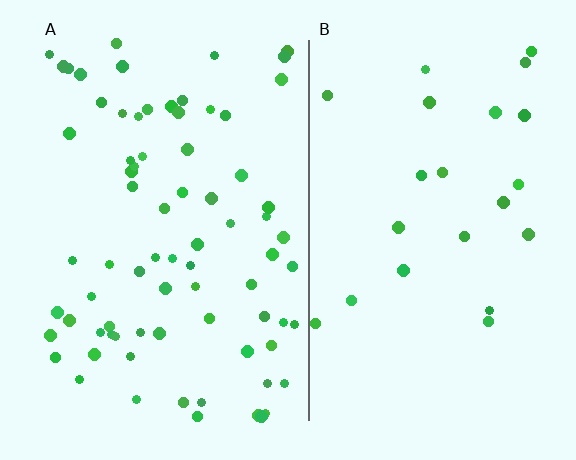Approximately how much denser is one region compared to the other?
Approximately 3.3× — region A over region B.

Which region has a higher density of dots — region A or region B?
A (the left).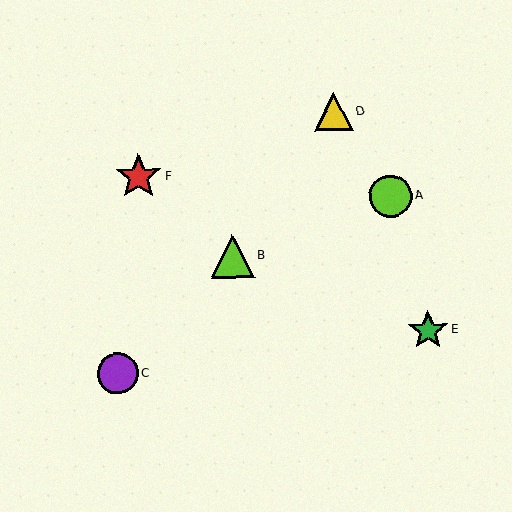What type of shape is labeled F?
Shape F is a red star.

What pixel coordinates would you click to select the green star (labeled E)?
Click at (428, 330) to select the green star E.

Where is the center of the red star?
The center of the red star is at (139, 176).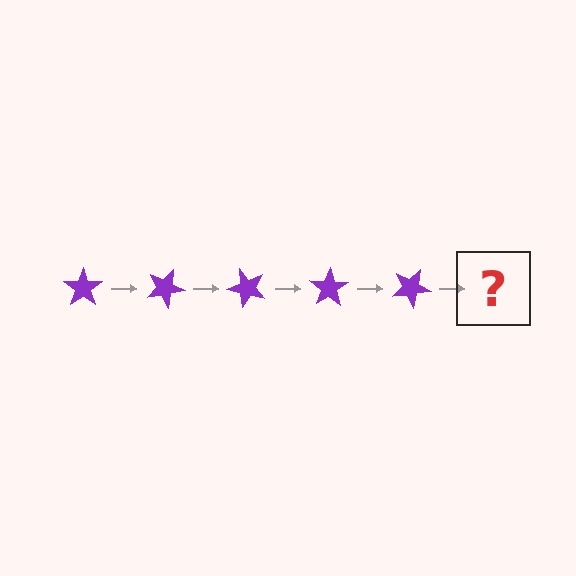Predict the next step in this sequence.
The next step is a purple star rotated 125 degrees.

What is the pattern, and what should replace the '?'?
The pattern is that the star rotates 25 degrees each step. The '?' should be a purple star rotated 125 degrees.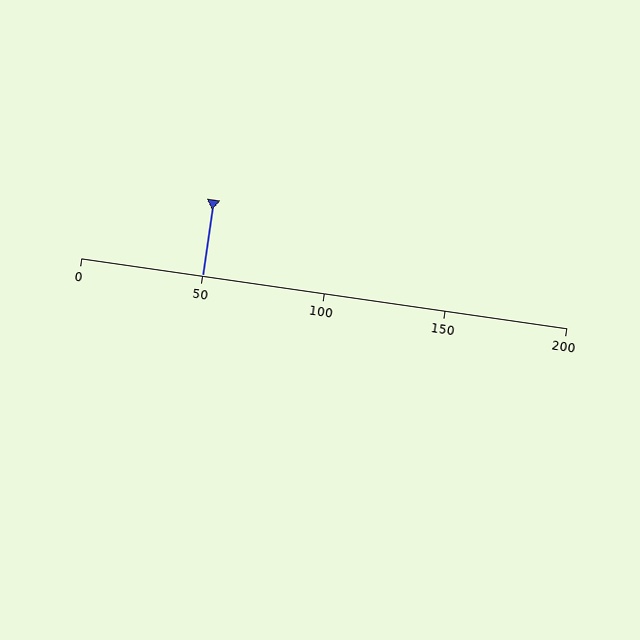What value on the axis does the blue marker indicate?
The marker indicates approximately 50.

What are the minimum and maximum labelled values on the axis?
The axis runs from 0 to 200.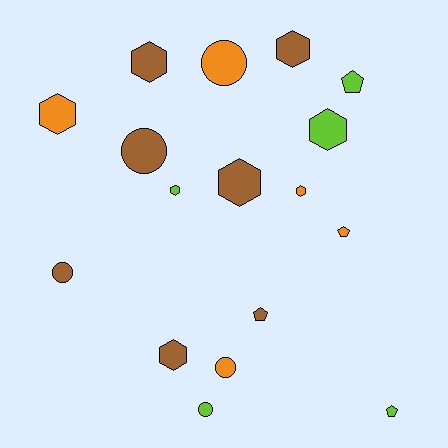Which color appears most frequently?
Brown, with 7 objects.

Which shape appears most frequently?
Hexagon, with 8 objects.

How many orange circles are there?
There are 2 orange circles.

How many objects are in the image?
There are 17 objects.